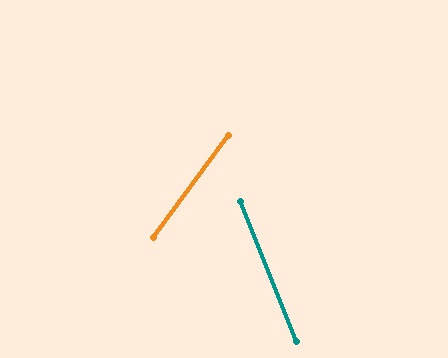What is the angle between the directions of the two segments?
Approximately 58 degrees.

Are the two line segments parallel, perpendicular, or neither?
Neither parallel nor perpendicular — they differ by about 58°.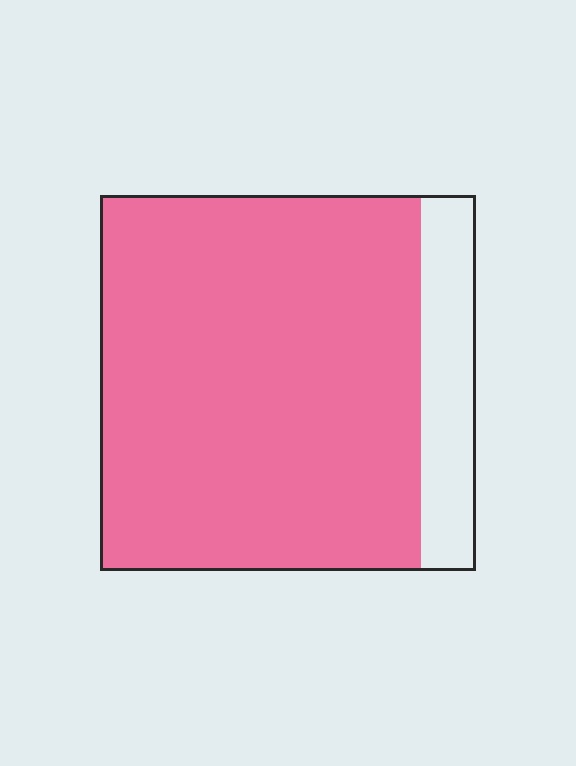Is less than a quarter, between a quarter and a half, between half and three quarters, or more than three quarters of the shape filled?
More than three quarters.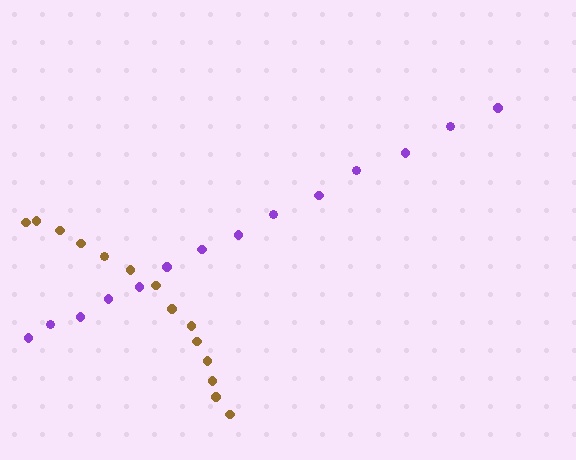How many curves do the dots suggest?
There are 2 distinct paths.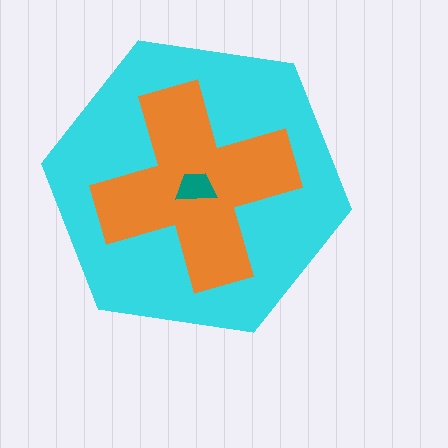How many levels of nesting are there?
3.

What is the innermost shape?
The teal trapezoid.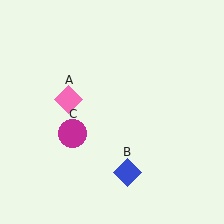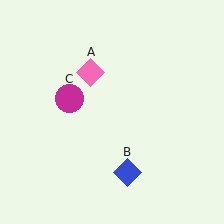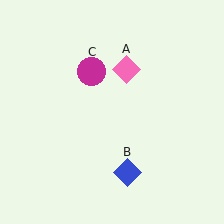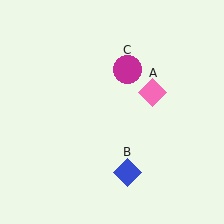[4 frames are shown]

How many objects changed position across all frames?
2 objects changed position: pink diamond (object A), magenta circle (object C).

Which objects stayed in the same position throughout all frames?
Blue diamond (object B) remained stationary.